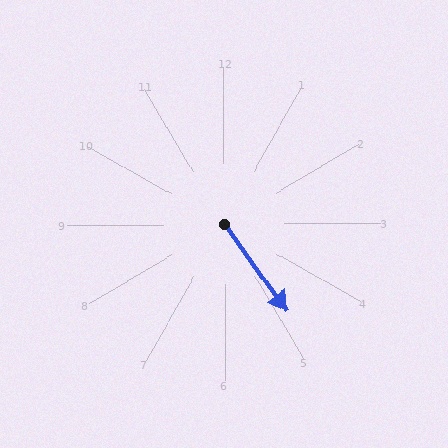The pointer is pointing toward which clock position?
Roughly 5 o'clock.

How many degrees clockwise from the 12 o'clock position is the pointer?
Approximately 145 degrees.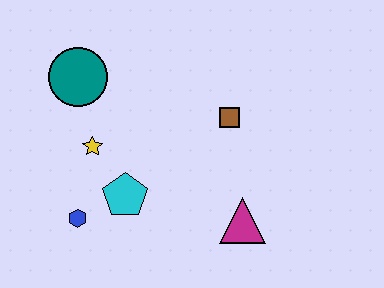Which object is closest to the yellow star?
The cyan pentagon is closest to the yellow star.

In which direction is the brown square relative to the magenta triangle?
The brown square is above the magenta triangle.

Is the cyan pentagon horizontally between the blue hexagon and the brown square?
Yes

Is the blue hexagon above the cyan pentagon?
No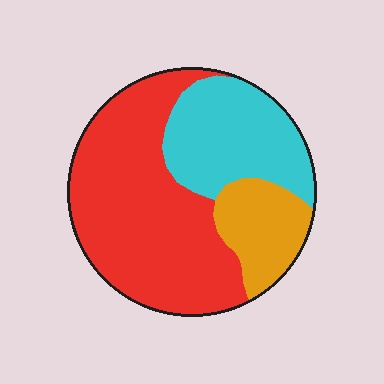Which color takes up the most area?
Red, at roughly 55%.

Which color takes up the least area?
Orange, at roughly 15%.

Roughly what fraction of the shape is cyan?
Cyan covers 28% of the shape.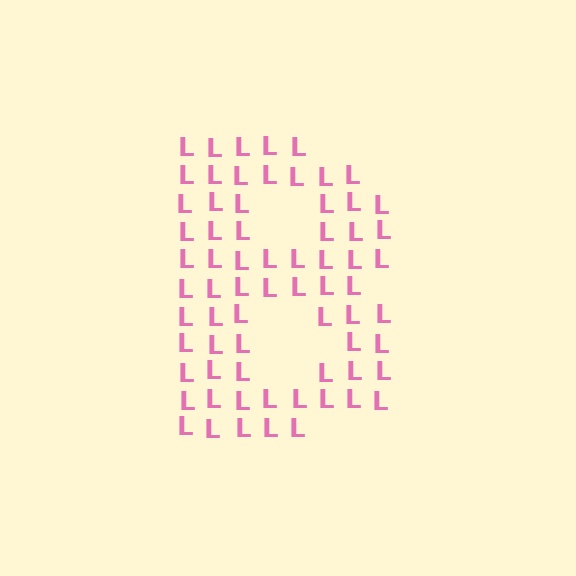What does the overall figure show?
The overall figure shows the letter B.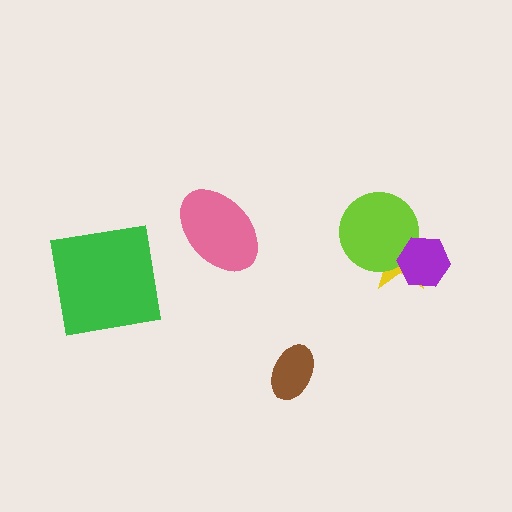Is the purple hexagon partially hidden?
No, no other shape covers it.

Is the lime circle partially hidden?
Yes, it is partially covered by another shape.